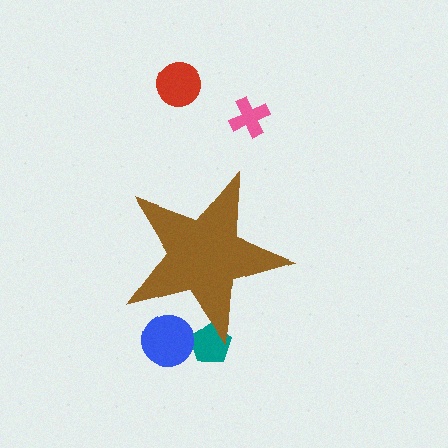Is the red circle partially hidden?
No, the red circle is fully visible.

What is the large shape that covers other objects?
A brown star.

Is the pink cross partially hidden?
No, the pink cross is fully visible.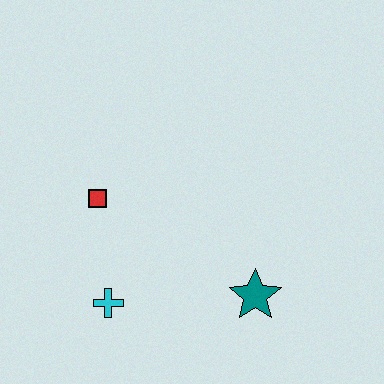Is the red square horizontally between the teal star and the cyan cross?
No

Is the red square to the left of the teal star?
Yes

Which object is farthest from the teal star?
The red square is farthest from the teal star.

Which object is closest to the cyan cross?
The red square is closest to the cyan cross.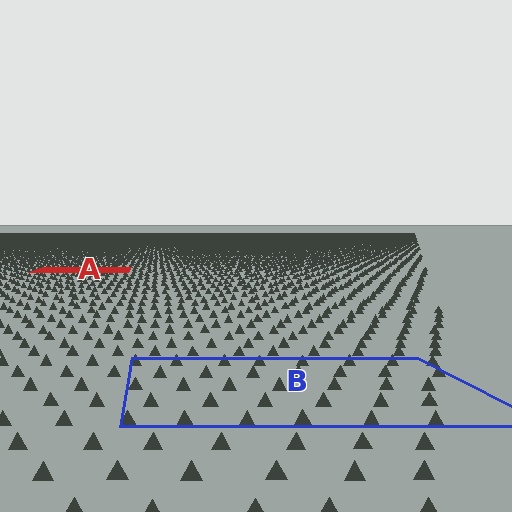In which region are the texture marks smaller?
The texture marks are smaller in region A, because it is farther away.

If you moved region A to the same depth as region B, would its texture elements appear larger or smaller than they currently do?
They would appear larger. At a closer depth, the same texture elements are projected at a bigger on-screen size.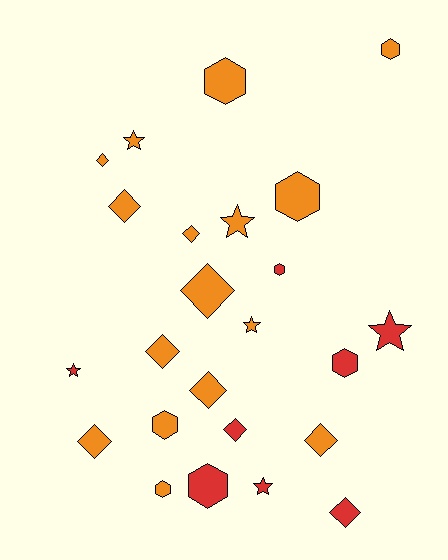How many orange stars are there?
There are 3 orange stars.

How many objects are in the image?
There are 24 objects.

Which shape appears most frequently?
Diamond, with 10 objects.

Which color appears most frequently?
Orange, with 16 objects.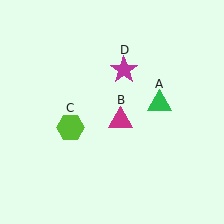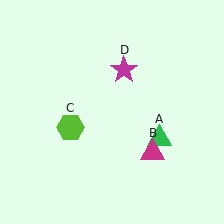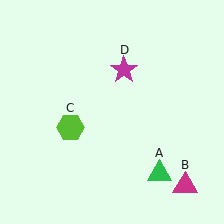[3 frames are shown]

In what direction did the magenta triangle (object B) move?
The magenta triangle (object B) moved down and to the right.